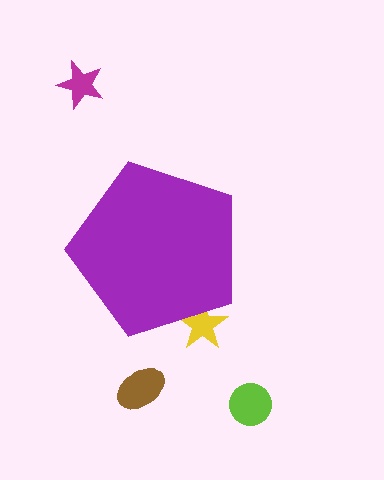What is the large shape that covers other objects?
A purple pentagon.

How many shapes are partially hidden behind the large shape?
1 shape is partially hidden.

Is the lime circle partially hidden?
No, the lime circle is fully visible.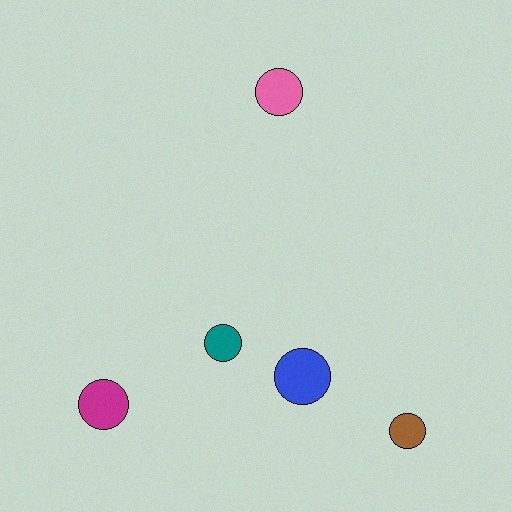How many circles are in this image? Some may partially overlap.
There are 5 circles.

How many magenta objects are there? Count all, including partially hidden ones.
There is 1 magenta object.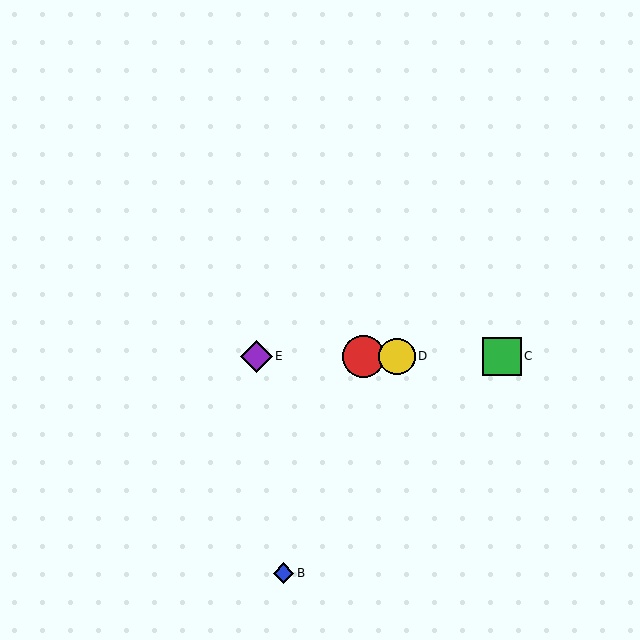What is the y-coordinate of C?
Object C is at y≈356.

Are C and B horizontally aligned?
No, C is at y≈356 and B is at y≈573.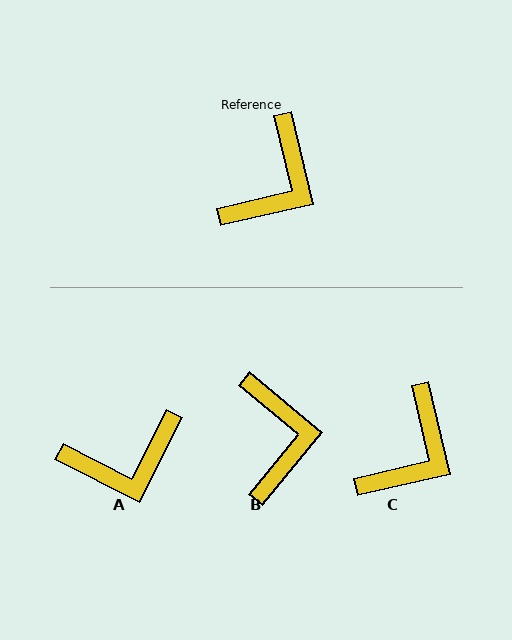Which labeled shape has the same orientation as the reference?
C.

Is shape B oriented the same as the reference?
No, it is off by about 37 degrees.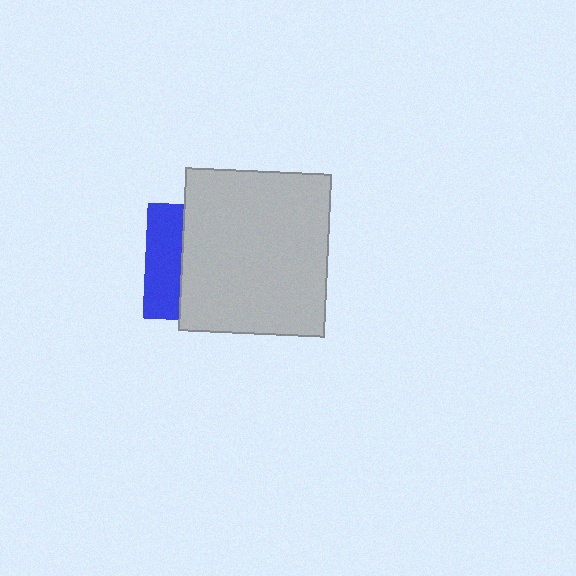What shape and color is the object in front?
The object in front is a light gray rectangle.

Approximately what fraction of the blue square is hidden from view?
Roughly 69% of the blue square is hidden behind the light gray rectangle.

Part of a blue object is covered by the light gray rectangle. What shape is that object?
It is a square.